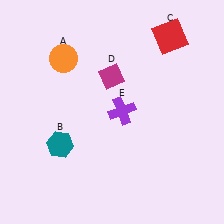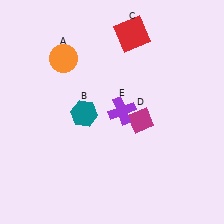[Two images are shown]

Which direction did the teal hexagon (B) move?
The teal hexagon (B) moved up.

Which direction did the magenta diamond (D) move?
The magenta diamond (D) moved down.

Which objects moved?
The objects that moved are: the teal hexagon (B), the red square (C), the magenta diamond (D).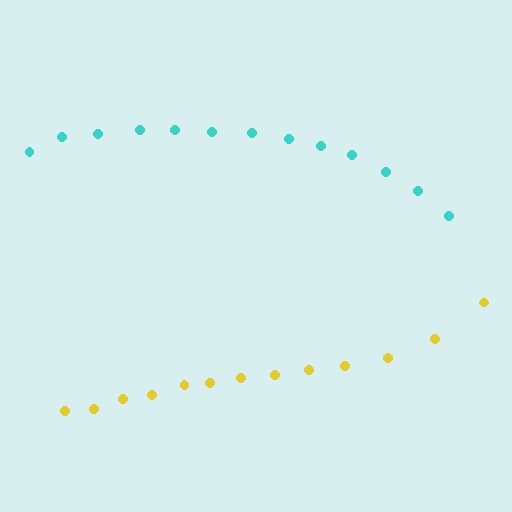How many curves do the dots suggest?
There are 2 distinct paths.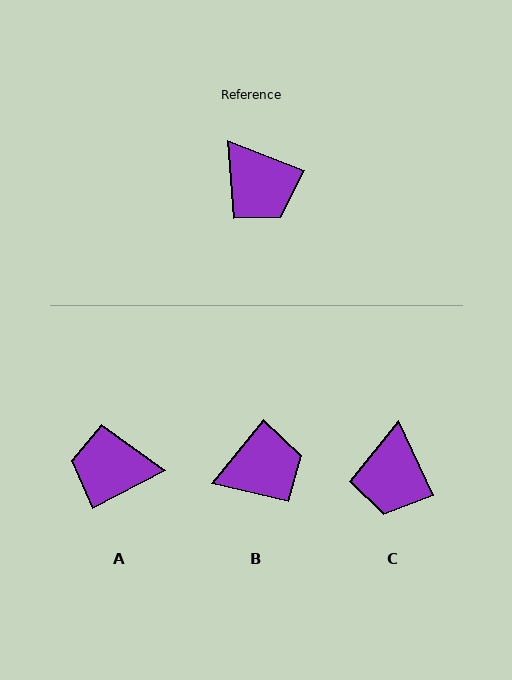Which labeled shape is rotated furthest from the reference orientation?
A, about 130 degrees away.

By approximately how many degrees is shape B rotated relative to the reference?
Approximately 73 degrees counter-clockwise.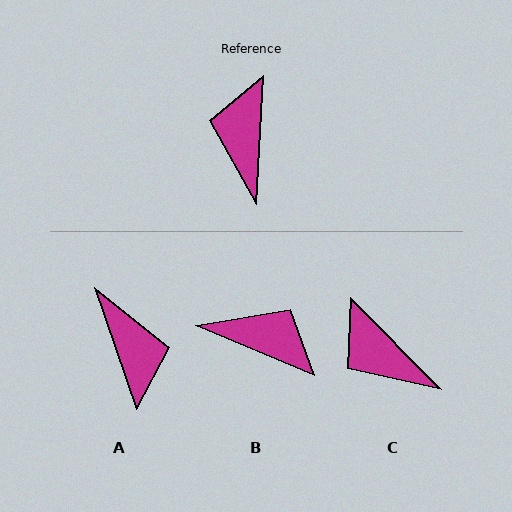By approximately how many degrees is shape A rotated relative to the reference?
Approximately 158 degrees clockwise.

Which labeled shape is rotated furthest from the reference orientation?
A, about 158 degrees away.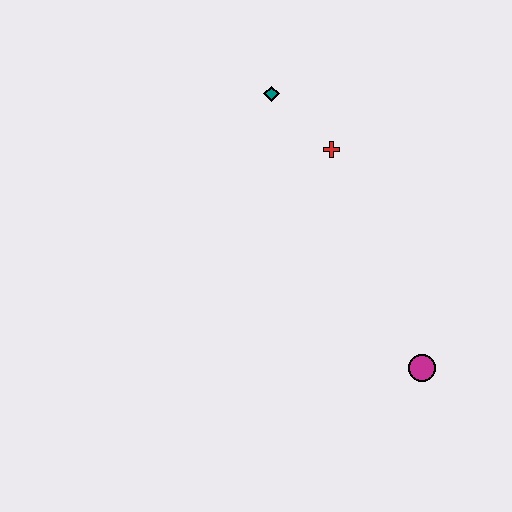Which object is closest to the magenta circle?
The red cross is closest to the magenta circle.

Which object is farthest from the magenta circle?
The teal diamond is farthest from the magenta circle.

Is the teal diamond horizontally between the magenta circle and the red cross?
No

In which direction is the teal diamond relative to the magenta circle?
The teal diamond is above the magenta circle.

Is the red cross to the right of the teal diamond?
Yes